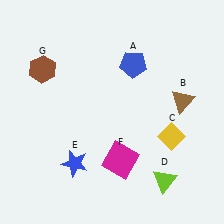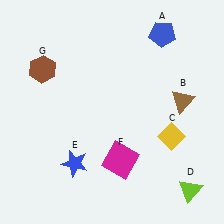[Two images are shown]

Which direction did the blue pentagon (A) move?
The blue pentagon (A) moved up.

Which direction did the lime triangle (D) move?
The lime triangle (D) moved right.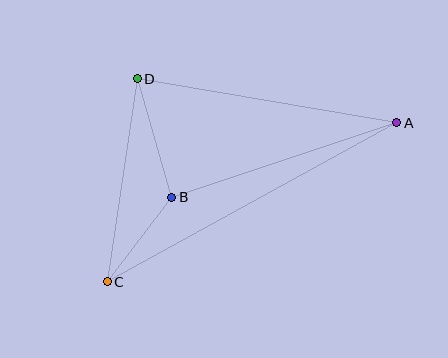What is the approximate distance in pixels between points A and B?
The distance between A and B is approximately 237 pixels.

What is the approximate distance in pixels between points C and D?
The distance between C and D is approximately 205 pixels.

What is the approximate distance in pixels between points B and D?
The distance between B and D is approximately 123 pixels.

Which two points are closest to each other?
Points B and C are closest to each other.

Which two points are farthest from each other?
Points A and C are farthest from each other.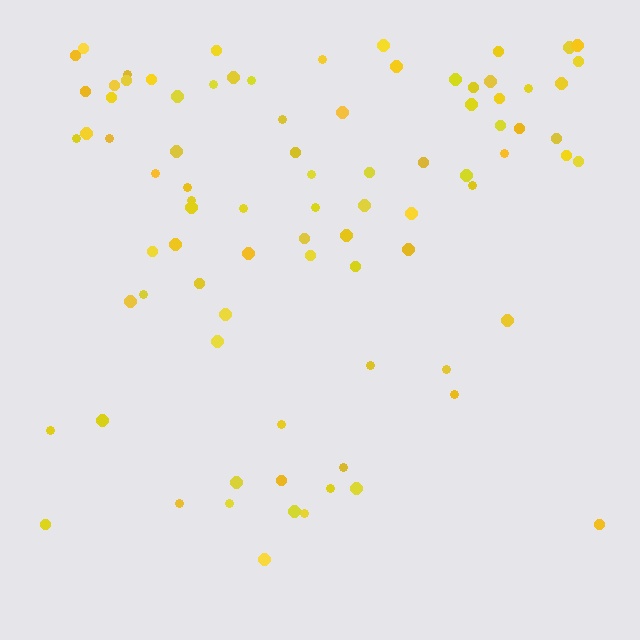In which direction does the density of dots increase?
From bottom to top, with the top side densest.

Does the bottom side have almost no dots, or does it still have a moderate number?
Still a moderate number, just noticeably fewer than the top.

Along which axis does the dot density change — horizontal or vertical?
Vertical.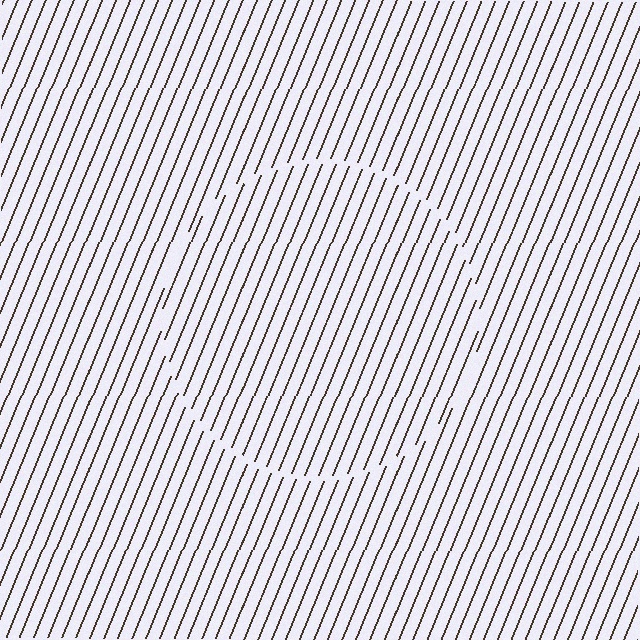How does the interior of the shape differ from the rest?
The interior of the shape contains the same grating, shifted by half a period — the contour is defined by the phase discontinuity where line-ends from the inner and outer gratings abut.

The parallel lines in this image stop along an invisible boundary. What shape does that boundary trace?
An illusory circle. The interior of the shape contains the same grating, shifted by half a period — the contour is defined by the phase discontinuity where line-ends from the inner and outer gratings abut.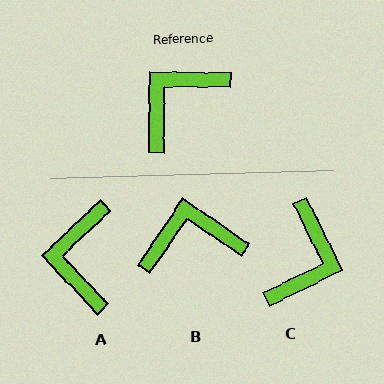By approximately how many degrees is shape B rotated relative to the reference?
Approximately 34 degrees clockwise.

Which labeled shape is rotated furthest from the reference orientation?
C, about 154 degrees away.